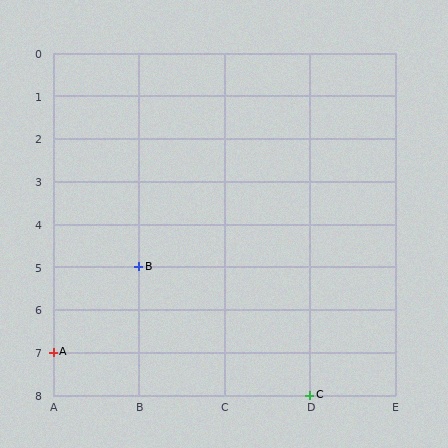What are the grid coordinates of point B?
Point B is at grid coordinates (B, 5).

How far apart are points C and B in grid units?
Points C and B are 2 columns and 3 rows apart (about 3.6 grid units diagonally).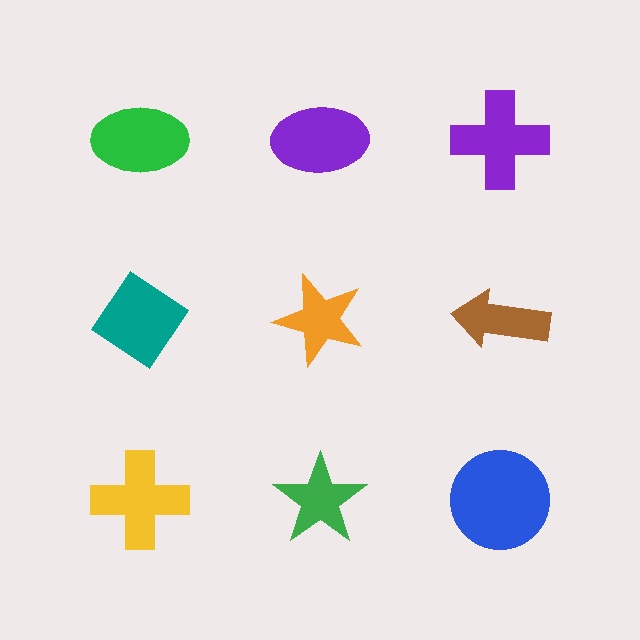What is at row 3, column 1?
A yellow cross.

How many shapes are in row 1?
3 shapes.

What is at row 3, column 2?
A green star.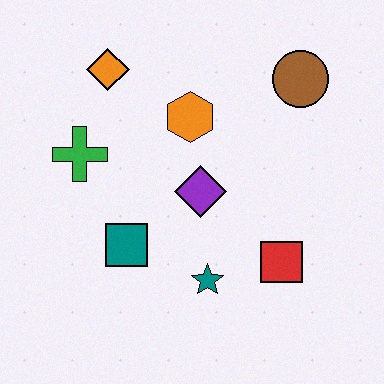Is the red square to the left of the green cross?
No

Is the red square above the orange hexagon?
No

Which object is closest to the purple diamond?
The orange hexagon is closest to the purple diamond.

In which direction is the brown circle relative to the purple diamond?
The brown circle is above the purple diamond.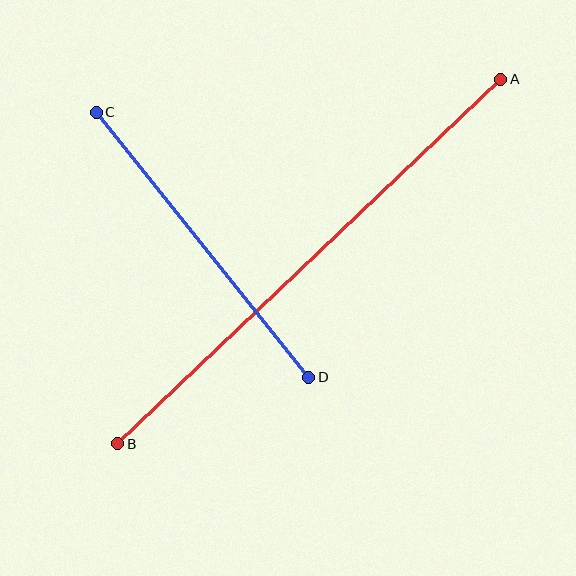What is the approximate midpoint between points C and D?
The midpoint is at approximately (202, 245) pixels.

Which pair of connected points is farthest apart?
Points A and B are farthest apart.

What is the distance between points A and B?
The distance is approximately 529 pixels.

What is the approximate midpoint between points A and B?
The midpoint is at approximately (309, 261) pixels.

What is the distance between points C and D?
The distance is approximately 340 pixels.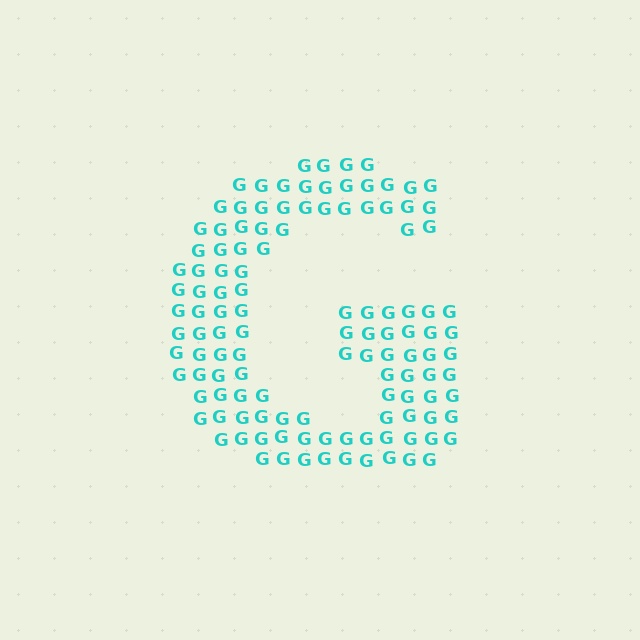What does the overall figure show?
The overall figure shows the letter G.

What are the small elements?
The small elements are letter G's.